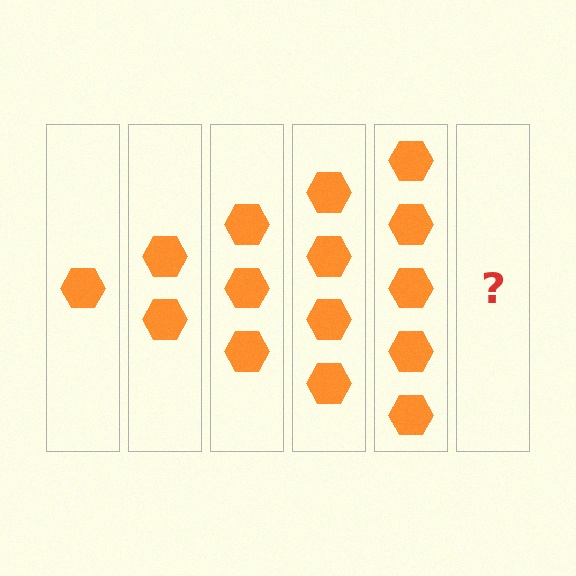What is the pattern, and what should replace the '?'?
The pattern is that each step adds one more hexagon. The '?' should be 6 hexagons.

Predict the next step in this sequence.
The next step is 6 hexagons.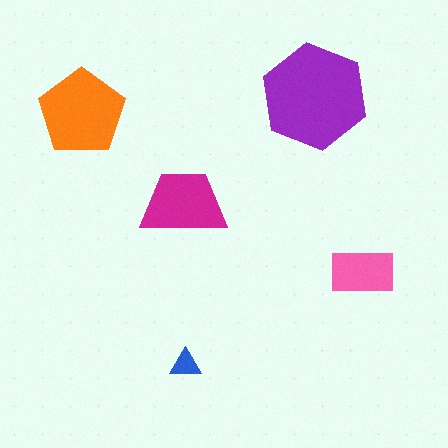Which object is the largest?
The purple hexagon.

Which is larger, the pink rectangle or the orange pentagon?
The orange pentagon.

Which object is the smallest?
The blue triangle.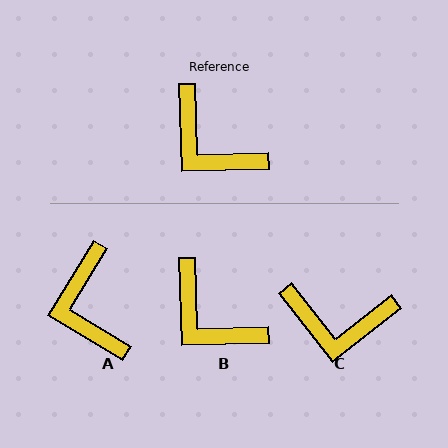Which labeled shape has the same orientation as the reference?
B.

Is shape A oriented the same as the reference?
No, it is off by about 33 degrees.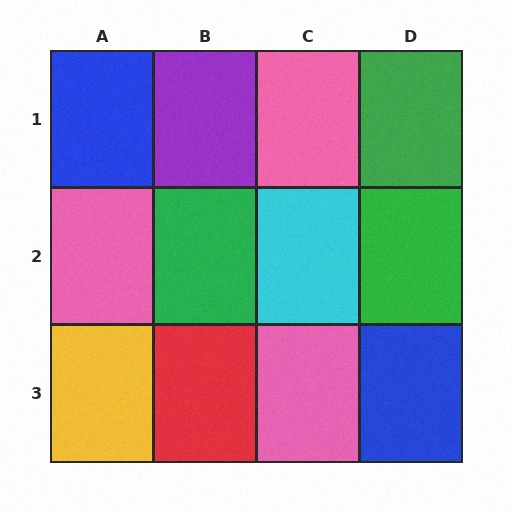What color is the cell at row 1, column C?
Pink.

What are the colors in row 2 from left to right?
Pink, green, cyan, green.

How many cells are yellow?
1 cell is yellow.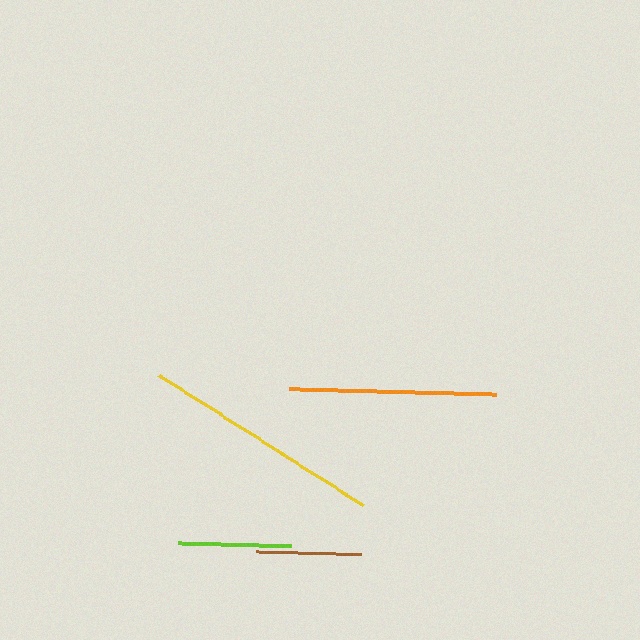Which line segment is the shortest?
The brown line is the shortest at approximately 105 pixels.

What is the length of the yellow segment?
The yellow segment is approximately 243 pixels long.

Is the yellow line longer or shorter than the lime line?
The yellow line is longer than the lime line.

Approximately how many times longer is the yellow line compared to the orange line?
The yellow line is approximately 1.2 times the length of the orange line.